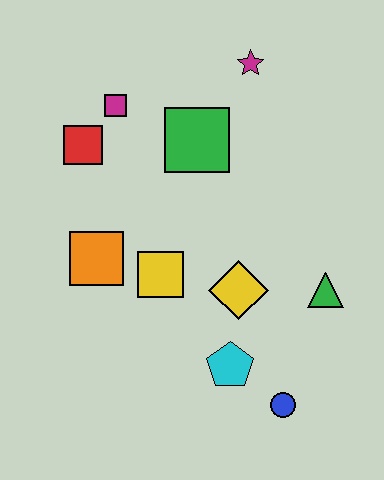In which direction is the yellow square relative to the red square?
The yellow square is below the red square.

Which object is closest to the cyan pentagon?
The blue circle is closest to the cyan pentagon.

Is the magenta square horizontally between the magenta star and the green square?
No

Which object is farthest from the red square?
The blue circle is farthest from the red square.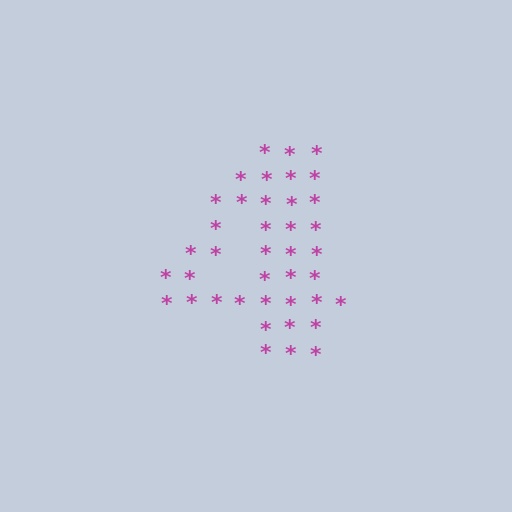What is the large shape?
The large shape is the digit 4.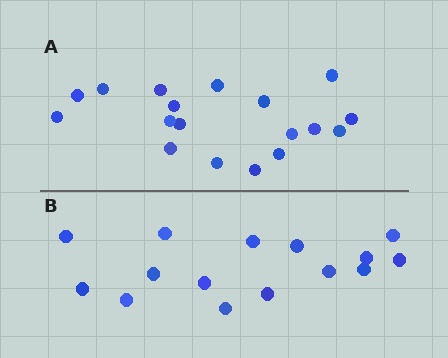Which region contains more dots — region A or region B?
Region A (the top region) has more dots.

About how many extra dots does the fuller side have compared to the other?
Region A has just a few more — roughly 2 or 3 more dots than region B.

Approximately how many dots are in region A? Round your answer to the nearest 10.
About 20 dots. (The exact count is 18, which rounds to 20.)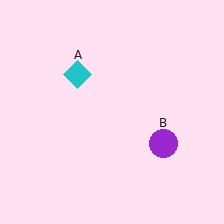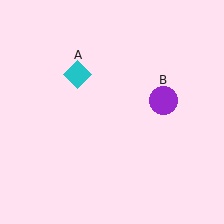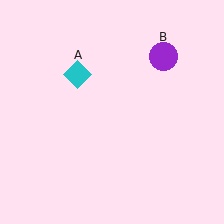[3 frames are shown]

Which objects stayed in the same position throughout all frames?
Cyan diamond (object A) remained stationary.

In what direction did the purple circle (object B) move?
The purple circle (object B) moved up.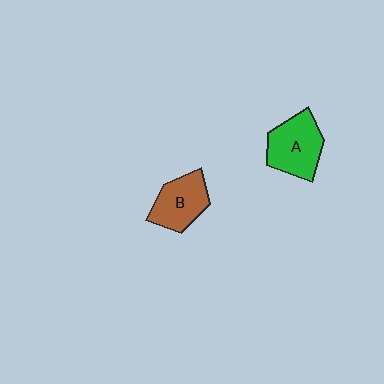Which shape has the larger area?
Shape A (green).